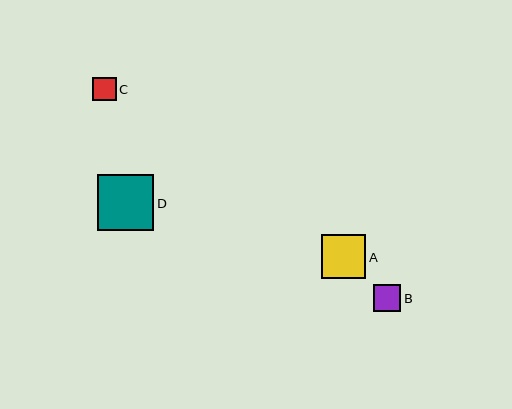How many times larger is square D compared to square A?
Square D is approximately 1.3 times the size of square A.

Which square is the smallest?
Square C is the smallest with a size of approximately 23 pixels.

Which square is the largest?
Square D is the largest with a size of approximately 56 pixels.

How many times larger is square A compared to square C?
Square A is approximately 1.9 times the size of square C.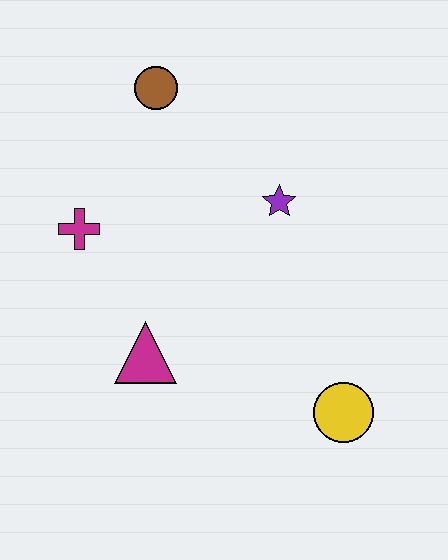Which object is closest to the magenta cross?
The magenta triangle is closest to the magenta cross.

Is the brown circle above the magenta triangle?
Yes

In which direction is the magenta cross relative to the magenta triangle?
The magenta cross is above the magenta triangle.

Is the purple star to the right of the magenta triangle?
Yes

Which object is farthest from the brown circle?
The yellow circle is farthest from the brown circle.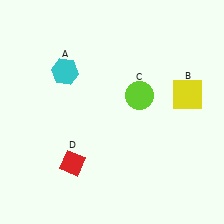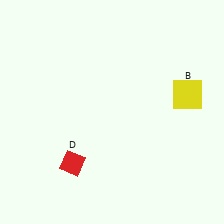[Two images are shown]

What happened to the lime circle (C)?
The lime circle (C) was removed in Image 2. It was in the top-right area of Image 1.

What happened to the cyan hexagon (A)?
The cyan hexagon (A) was removed in Image 2. It was in the top-left area of Image 1.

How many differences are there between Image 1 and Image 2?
There are 2 differences between the two images.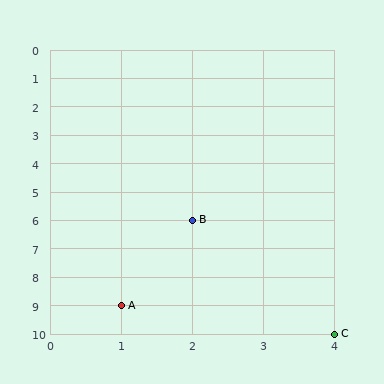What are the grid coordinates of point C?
Point C is at grid coordinates (4, 10).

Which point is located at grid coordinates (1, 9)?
Point A is at (1, 9).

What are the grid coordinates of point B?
Point B is at grid coordinates (2, 6).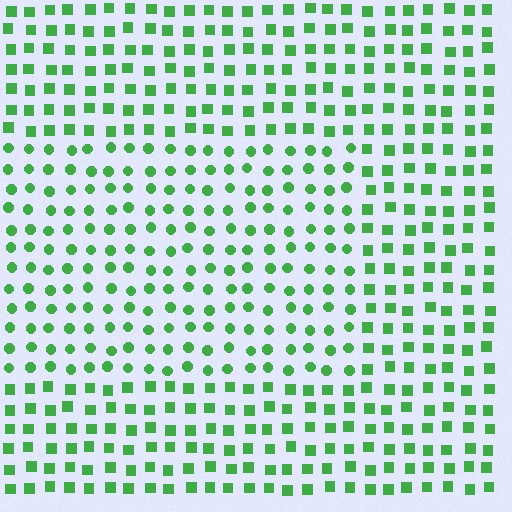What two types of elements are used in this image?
The image uses circles inside the rectangle region and squares outside it.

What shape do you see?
I see a rectangle.